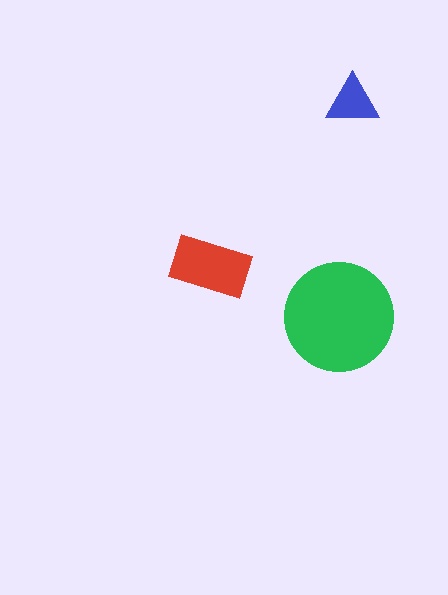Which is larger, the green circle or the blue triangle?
The green circle.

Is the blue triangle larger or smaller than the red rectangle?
Smaller.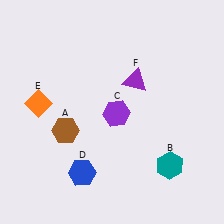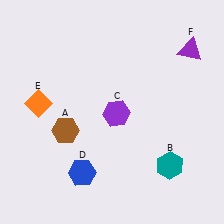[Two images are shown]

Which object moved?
The purple triangle (F) moved right.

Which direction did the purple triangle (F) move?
The purple triangle (F) moved right.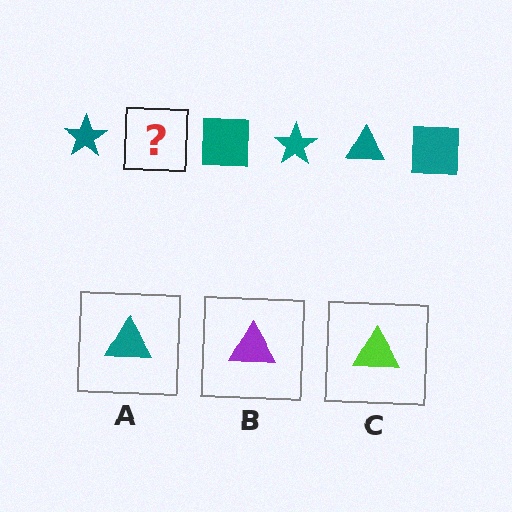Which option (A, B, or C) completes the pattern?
A.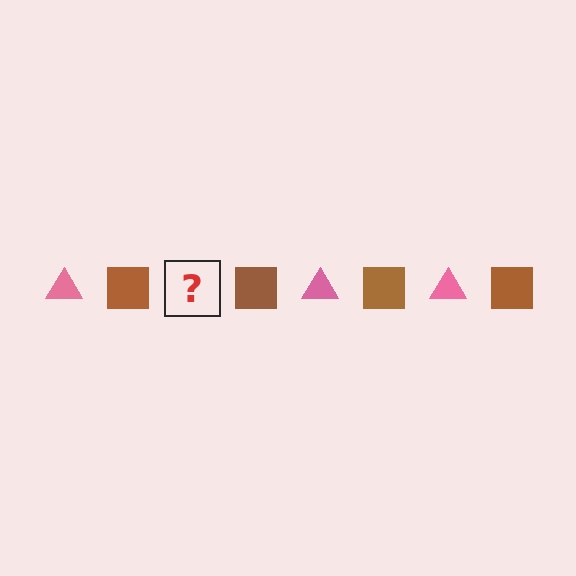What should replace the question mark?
The question mark should be replaced with a pink triangle.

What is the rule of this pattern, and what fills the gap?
The rule is that the pattern alternates between pink triangle and brown square. The gap should be filled with a pink triangle.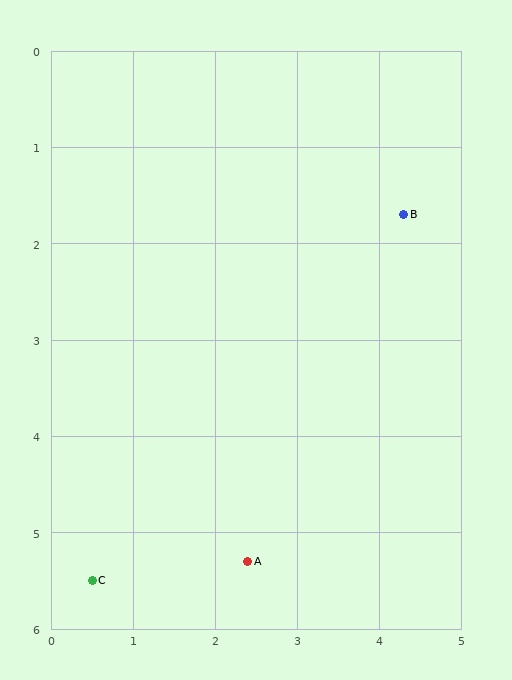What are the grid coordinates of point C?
Point C is at approximately (0.5, 5.5).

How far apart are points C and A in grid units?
Points C and A are about 1.9 grid units apart.